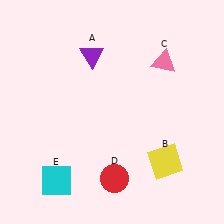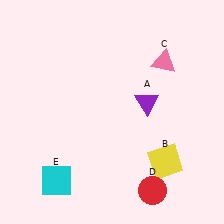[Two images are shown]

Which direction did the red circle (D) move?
The red circle (D) moved right.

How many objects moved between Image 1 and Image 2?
2 objects moved between the two images.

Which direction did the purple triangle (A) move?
The purple triangle (A) moved right.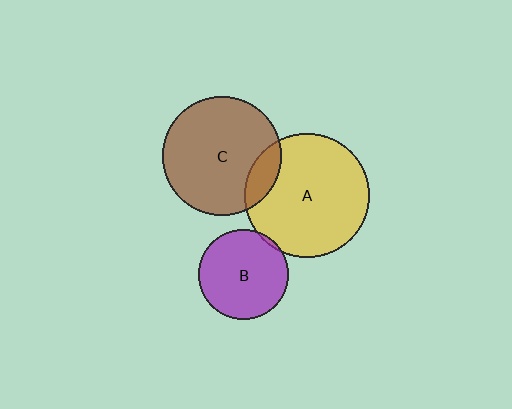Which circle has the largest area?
Circle A (yellow).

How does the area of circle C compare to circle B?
Approximately 1.8 times.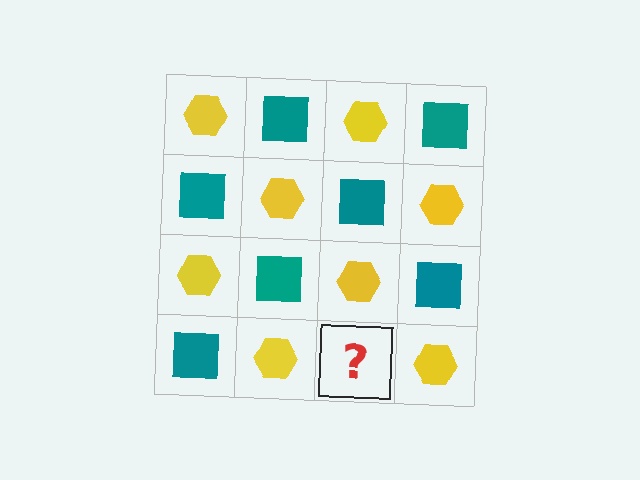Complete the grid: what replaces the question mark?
The question mark should be replaced with a teal square.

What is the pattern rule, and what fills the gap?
The rule is that it alternates yellow hexagon and teal square in a checkerboard pattern. The gap should be filled with a teal square.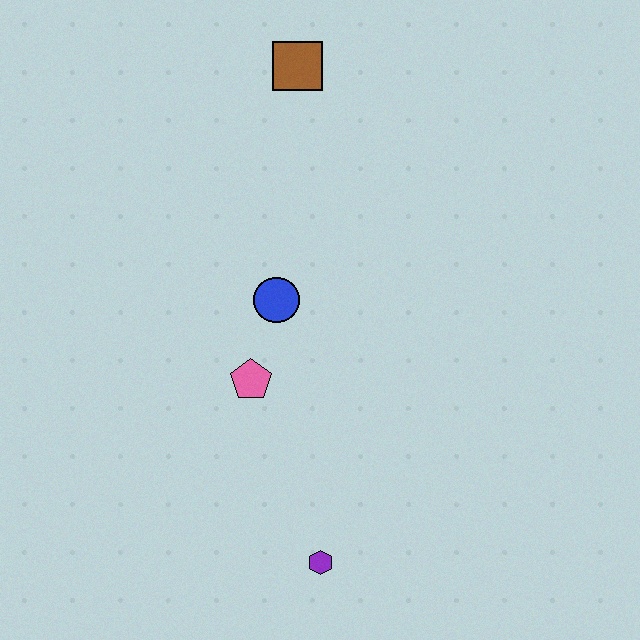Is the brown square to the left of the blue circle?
No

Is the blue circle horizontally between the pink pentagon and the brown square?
Yes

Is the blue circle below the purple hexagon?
No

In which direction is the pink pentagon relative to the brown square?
The pink pentagon is below the brown square.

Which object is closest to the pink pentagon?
The blue circle is closest to the pink pentagon.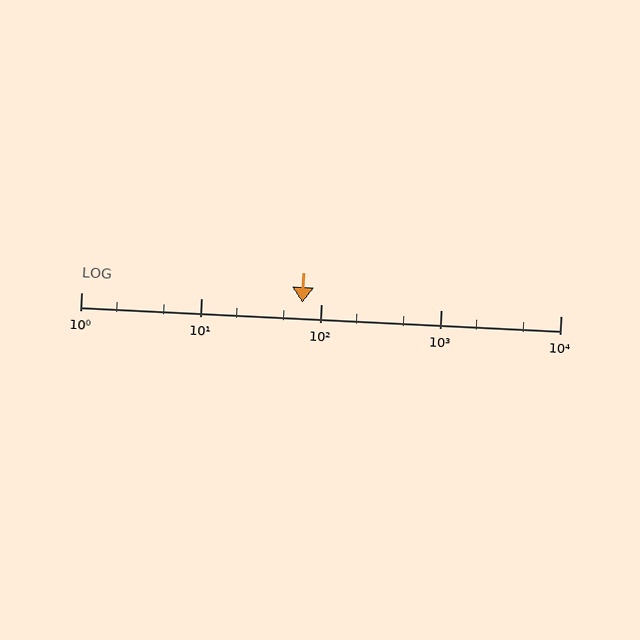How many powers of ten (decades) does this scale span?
The scale spans 4 decades, from 1 to 10000.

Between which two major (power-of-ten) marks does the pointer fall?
The pointer is between 10 and 100.